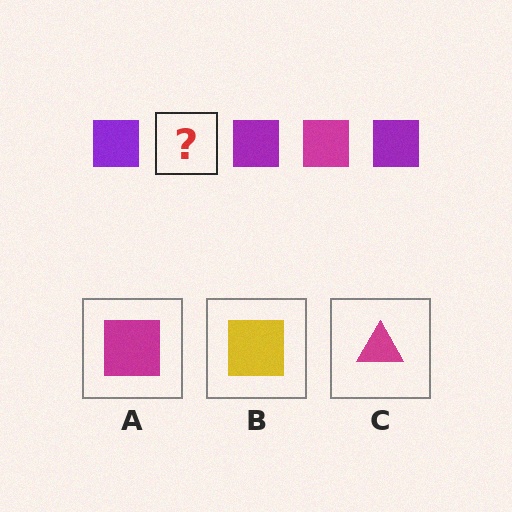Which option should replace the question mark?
Option A.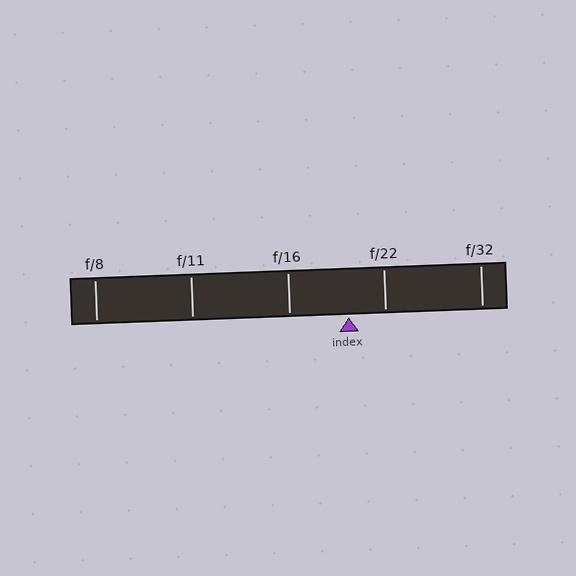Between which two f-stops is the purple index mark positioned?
The index mark is between f/16 and f/22.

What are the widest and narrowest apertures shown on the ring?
The widest aperture shown is f/8 and the narrowest is f/32.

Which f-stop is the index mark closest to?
The index mark is closest to f/22.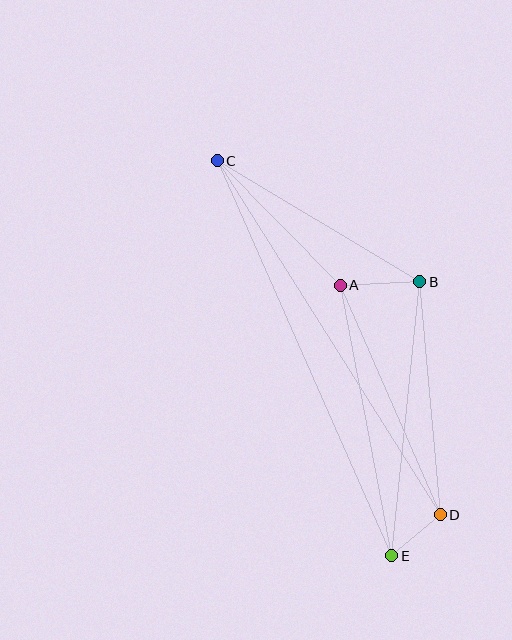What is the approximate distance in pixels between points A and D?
The distance between A and D is approximately 250 pixels.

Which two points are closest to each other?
Points D and E are closest to each other.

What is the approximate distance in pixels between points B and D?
The distance between B and D is approximately 234 pixels.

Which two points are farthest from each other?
Points C and E are farthest from each other.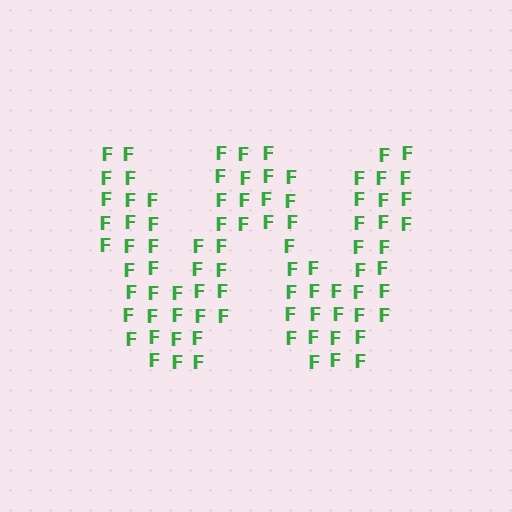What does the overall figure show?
The overall figure shows the letter W.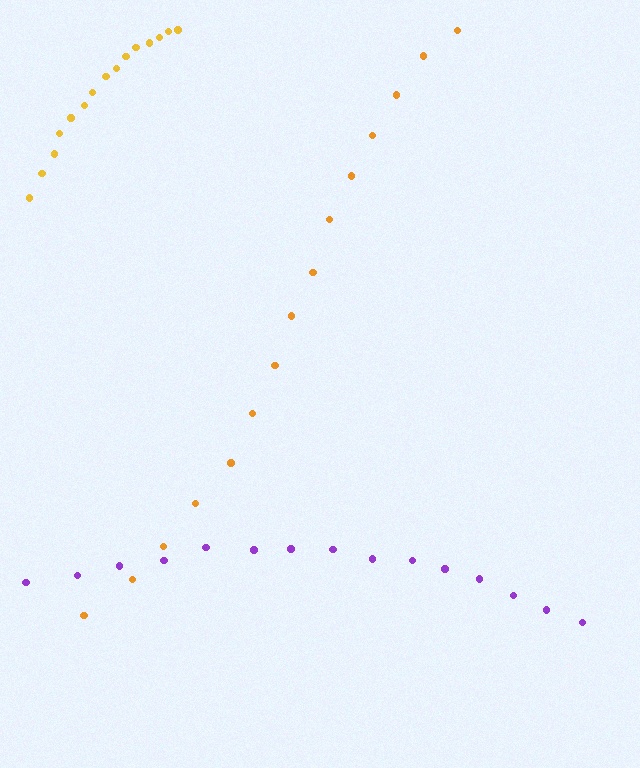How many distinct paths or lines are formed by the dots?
There are 3 distinct paths.